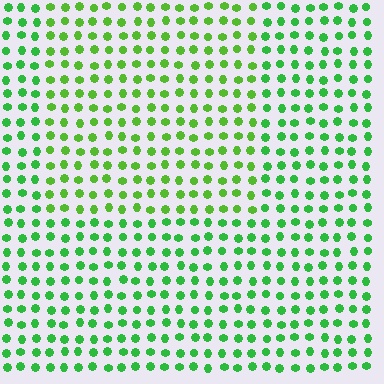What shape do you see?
I see a rectangle.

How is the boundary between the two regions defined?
The boundary is defined purely by a slight shift in hue (about 23 degrees). Spacing, size, and orientation are identical on both sides.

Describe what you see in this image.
The image is filled with small green elements in a uniform arrangement. A rectangle-shaped region is visible where the elements are tinted to a slightly different hue, forming a subtle color boundary.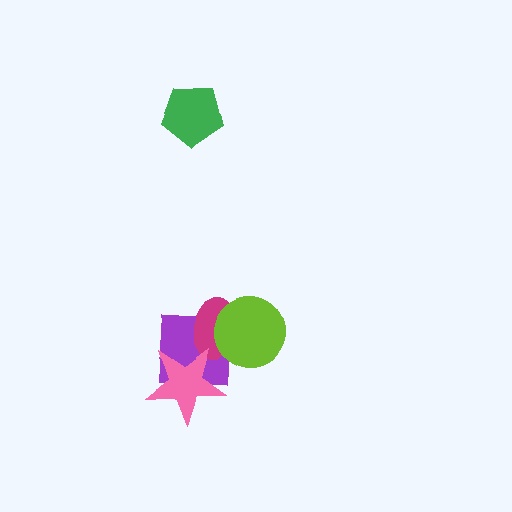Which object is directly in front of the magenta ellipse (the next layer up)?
The pink star is directly in front of the magenta ellipse.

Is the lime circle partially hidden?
No, no other shape covers it.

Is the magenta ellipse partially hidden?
Yes, it is partially covered by another shape.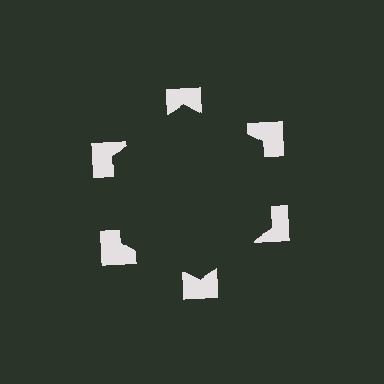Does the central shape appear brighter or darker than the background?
It typically appears slightly darker than the background, even though no actual brightness change is drawn.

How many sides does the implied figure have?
6 sides.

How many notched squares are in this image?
There are 6 — one at each vertex of the illusory hexagon.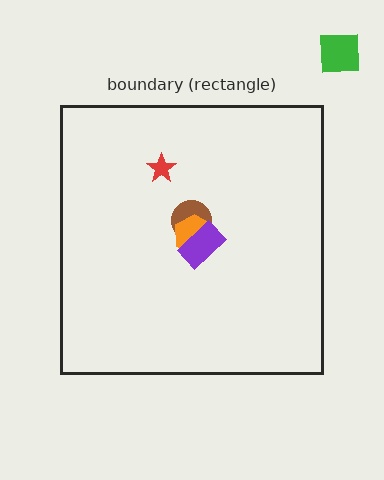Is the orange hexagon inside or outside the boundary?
Inside.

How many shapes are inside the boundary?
4 inside, 1 outside.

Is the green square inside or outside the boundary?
Outside.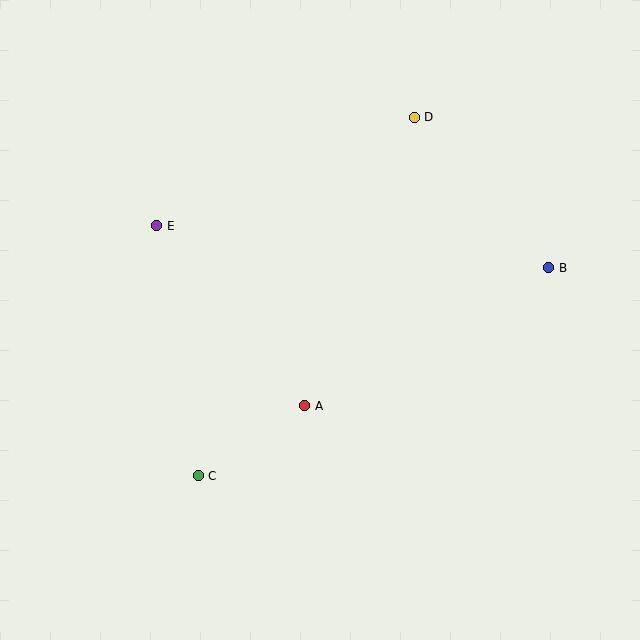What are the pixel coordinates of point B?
Point B is at (549, 268).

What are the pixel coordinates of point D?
Point D is at (414, 117).